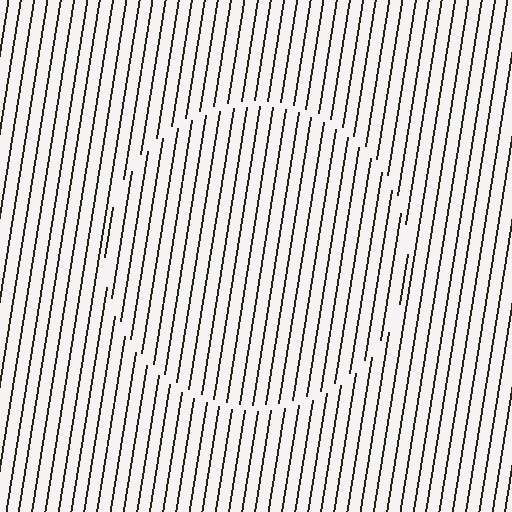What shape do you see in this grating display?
An illusory circle. The interior of the shape contains the same grating, shifted by half a period — the contour is defined by the phase discontinuity where line-ends from the inner and outer gratings abut.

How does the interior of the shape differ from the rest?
The interior of the shape contains the same grating, shifted by half a period — the contour is defined by the phase discontinuity where line-ends from the inner and outer gratings abut.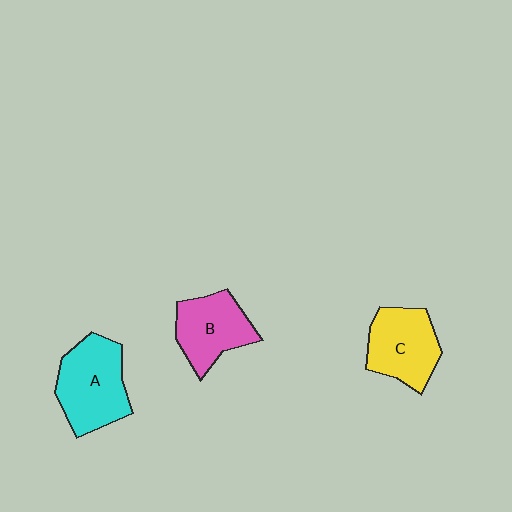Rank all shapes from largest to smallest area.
From largest to smallest: A (cyan), C (yellow), B (pink).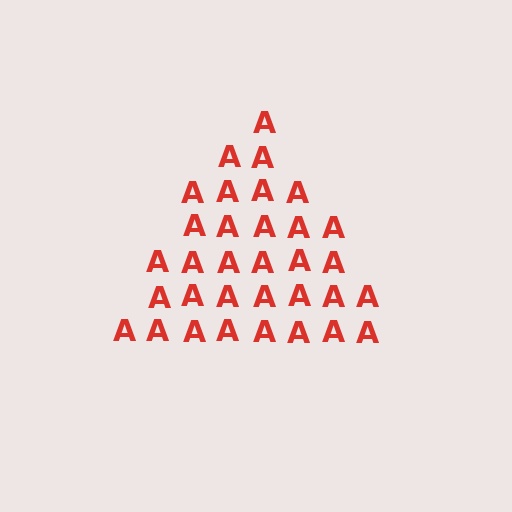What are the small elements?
The small elements are letter A's.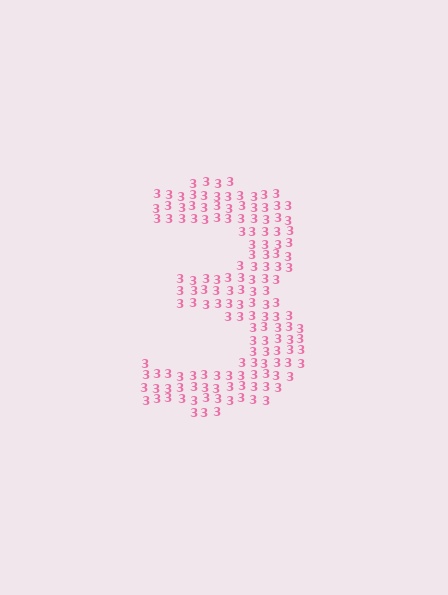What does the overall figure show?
The overall figure shows the digit 3.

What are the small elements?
The small elements are digit 3's.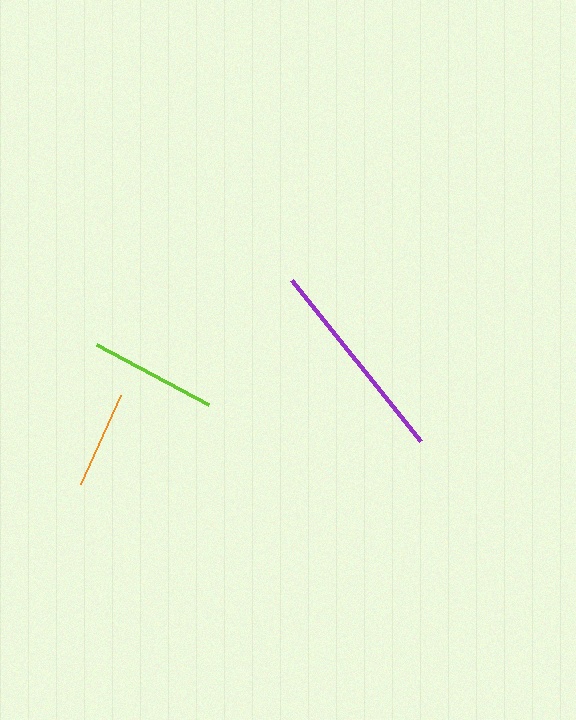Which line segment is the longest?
The purple line is the longest at approximately 206 pixels.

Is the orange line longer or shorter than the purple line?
The purple line is longer than the orange line.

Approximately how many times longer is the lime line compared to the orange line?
The lime line is approximately 1.3 times the length of the orange line.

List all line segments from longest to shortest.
From longest to shortest: purple, lime, orange.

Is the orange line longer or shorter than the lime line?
The lime line is longer than the orange line.